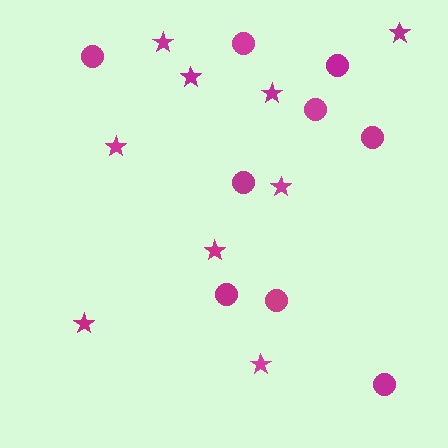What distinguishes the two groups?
There are 2 groups: one group of circles (9) and one group of stars (9).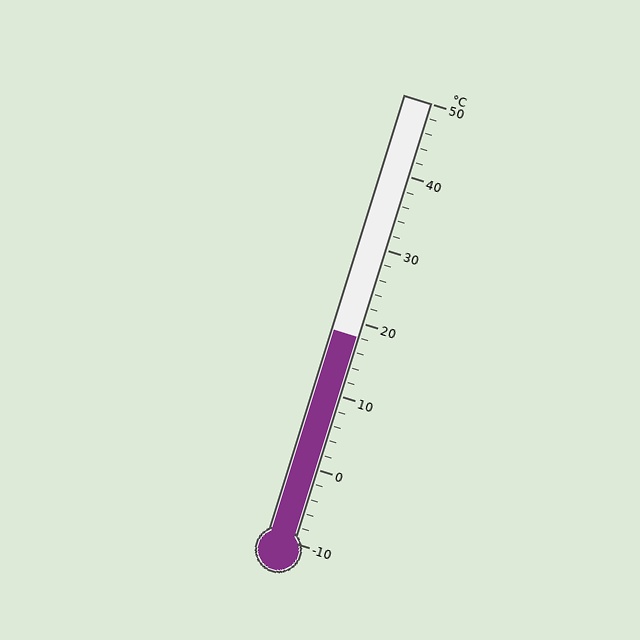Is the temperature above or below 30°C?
The temperature is below 30°C.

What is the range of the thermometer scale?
The thermometer scale ranges from -10°C to 50°C.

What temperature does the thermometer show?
The thermometer shows approximately 18°C.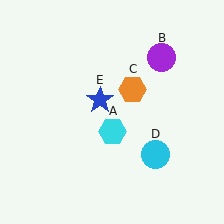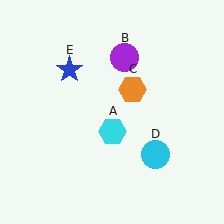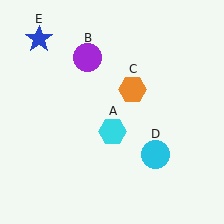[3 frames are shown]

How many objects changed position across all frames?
2 objects changed position: purple circle (object B), blue star (object E).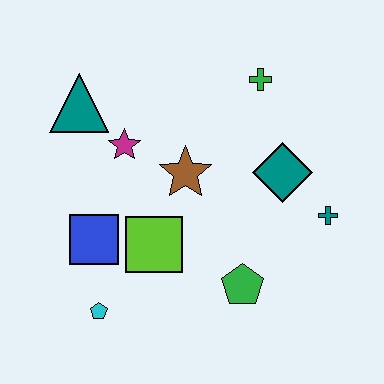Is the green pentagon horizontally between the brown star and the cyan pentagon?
No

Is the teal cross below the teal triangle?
Yes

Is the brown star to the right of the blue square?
Yes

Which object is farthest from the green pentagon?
The teal triangle is farthest from the green pentagon.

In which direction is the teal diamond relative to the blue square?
The teal diamond is to the right of the blue square.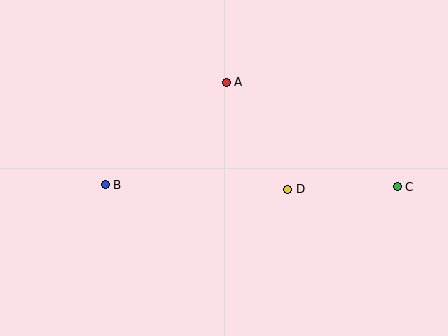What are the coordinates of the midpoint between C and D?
The midpoint between C and D is at (343, 188).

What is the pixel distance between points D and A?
The distance between D and A is 124 pixels.